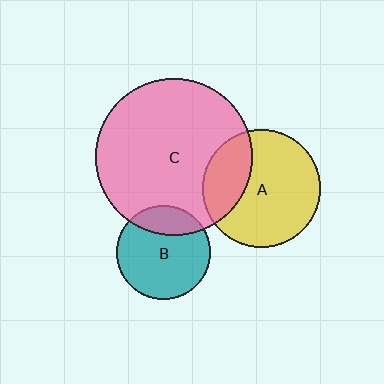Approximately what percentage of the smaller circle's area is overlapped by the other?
Approximately 30%.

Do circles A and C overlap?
Yes.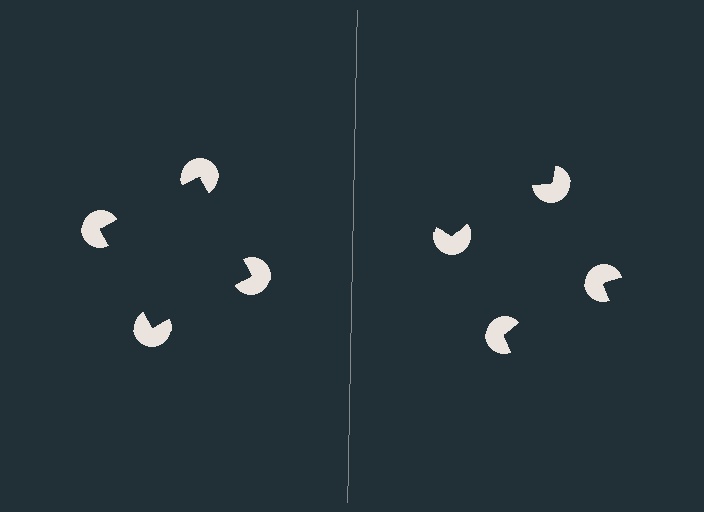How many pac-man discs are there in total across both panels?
8 — 4 on each side.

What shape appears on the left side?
An illusory square.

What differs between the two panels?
The pac-man discs are positioned identically on both sides; only the wedge orientations differ. On the left they align to a square; on the right they are misaligned.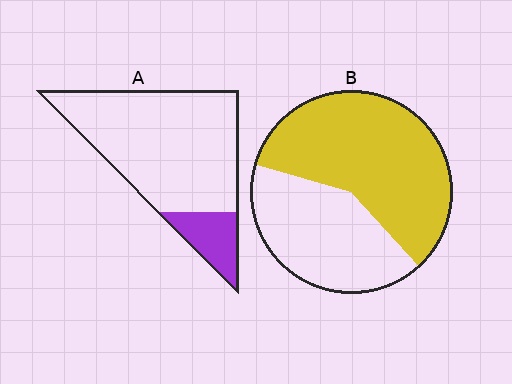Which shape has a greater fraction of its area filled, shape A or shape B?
Shape B.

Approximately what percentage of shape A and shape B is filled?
A is approximately 15% and B is approximately 60%.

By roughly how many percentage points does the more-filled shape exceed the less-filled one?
By roughly 45 percentage points (B over A).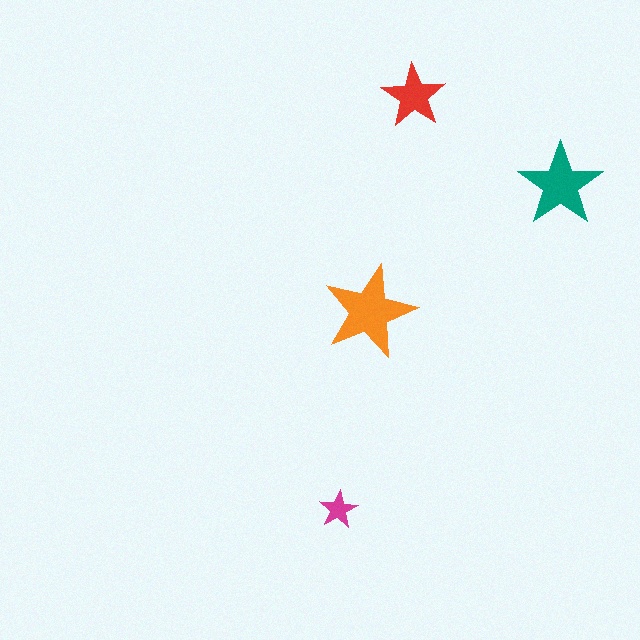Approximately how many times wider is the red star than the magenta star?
About 1.5 times wider.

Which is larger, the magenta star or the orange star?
The orange one.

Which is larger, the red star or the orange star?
The orange one.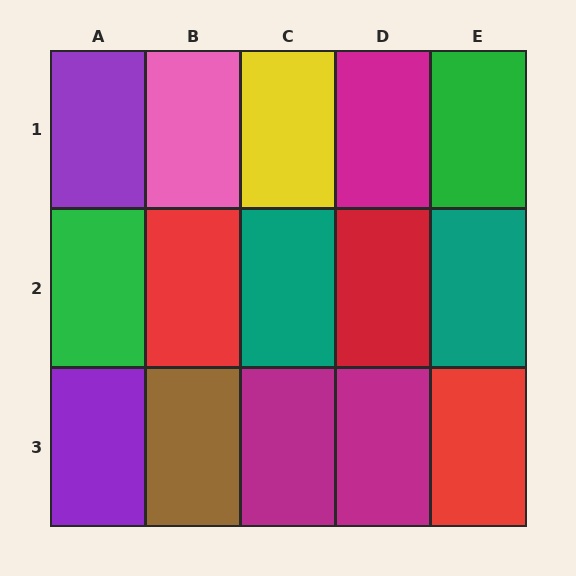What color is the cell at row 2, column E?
Teal.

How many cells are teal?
2 cells are teal.